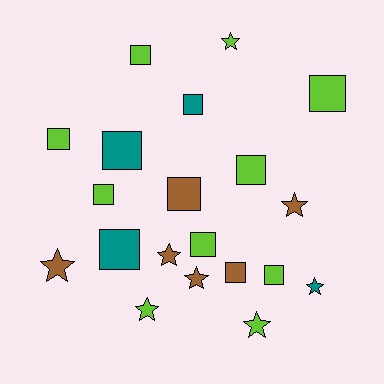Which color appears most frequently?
Lime, with 10 objects.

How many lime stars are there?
There are 3 lime stars.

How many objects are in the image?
There are 20 objects.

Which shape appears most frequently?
Square, with 12 objects.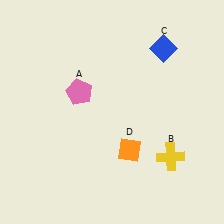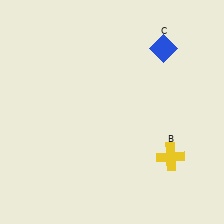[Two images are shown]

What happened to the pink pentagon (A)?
The pink pentagon (A) was removed in Image 2. It was in the top-left area of Image 1.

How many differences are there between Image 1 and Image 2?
There are 2 differences between the two images.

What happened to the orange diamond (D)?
The orange diamond (D) was removed in Image 2. It was in the bottom-right area of Image 1.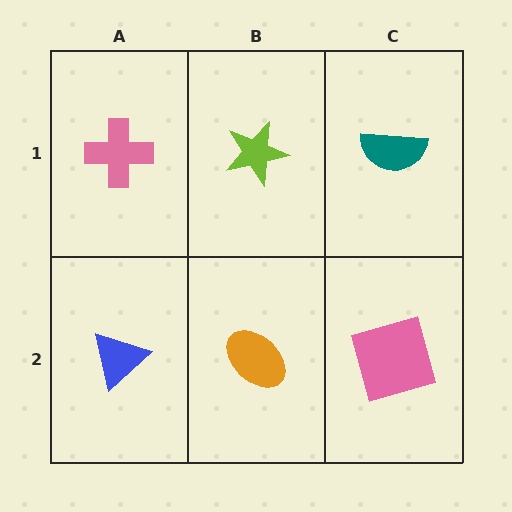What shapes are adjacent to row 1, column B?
An orange ellipse (row 2, column B), a pink cross (row 1, column A), a teal semicircle (row 1, column C).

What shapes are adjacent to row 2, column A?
A pink cross (row 1, column A), an orange ellipse (row 2, column B).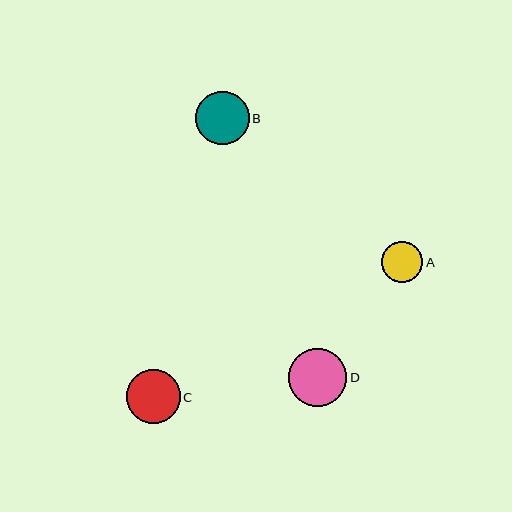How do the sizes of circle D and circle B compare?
Circle D and circle B are approximately the same size.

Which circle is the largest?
Circle D is the largest with a size of approximately 58 pixels.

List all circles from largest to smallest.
From largest to smallest: D, C, B, A.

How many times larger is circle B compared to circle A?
Circle B is approximately 1.3 times the size of circle A.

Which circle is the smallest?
Circle A is the smallest with a size of approximately 41 pixels.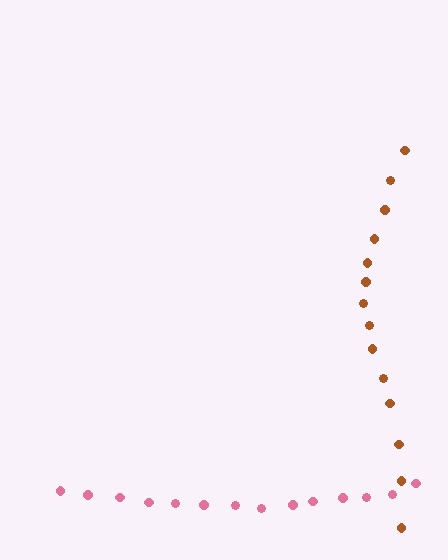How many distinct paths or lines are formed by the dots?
There are 2 distinct paths.